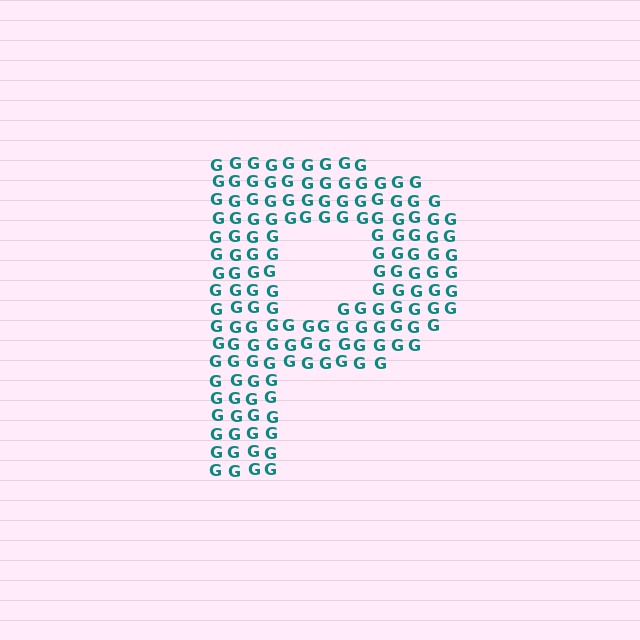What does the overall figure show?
The overall figure shows the letter P.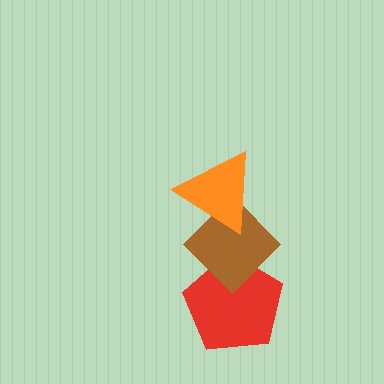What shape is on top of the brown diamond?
The orange triangle is on top of the brown diamond.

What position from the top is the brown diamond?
The brown diamond is 2nd from the top.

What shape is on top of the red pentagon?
The brown diamond is on top of the red pentagon.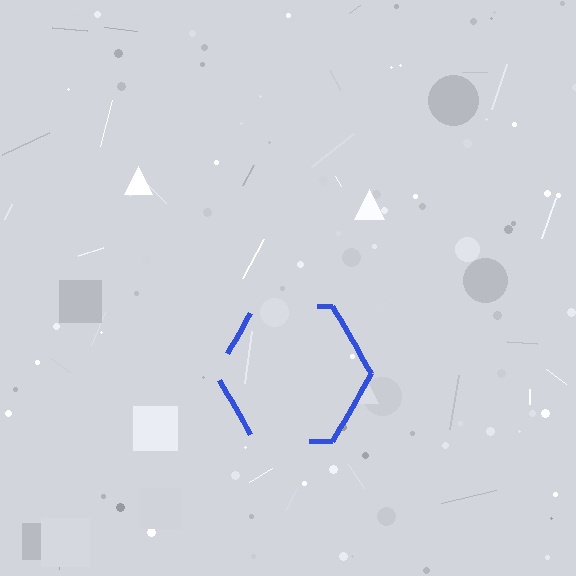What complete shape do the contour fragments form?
The contour fragments form a hexagon.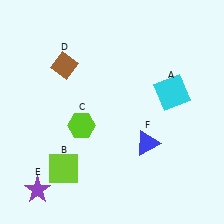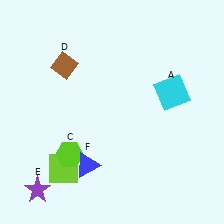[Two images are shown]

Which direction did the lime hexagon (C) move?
The lime hexagon (C) moved down.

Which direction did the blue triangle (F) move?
The blue triangle (F) moved left.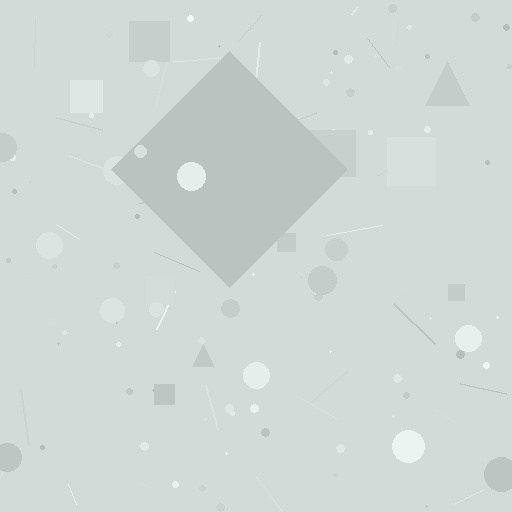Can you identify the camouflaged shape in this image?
The camouflaged shape is a diamond.